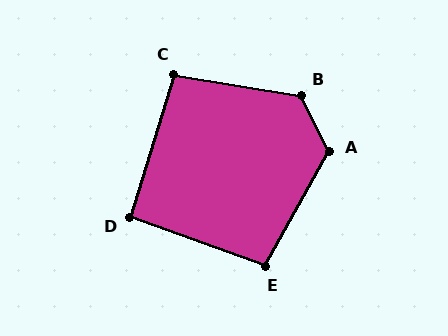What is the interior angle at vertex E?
Approximately 99 degrees (obtuse).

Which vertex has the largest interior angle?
B, at approximately 125 degrees.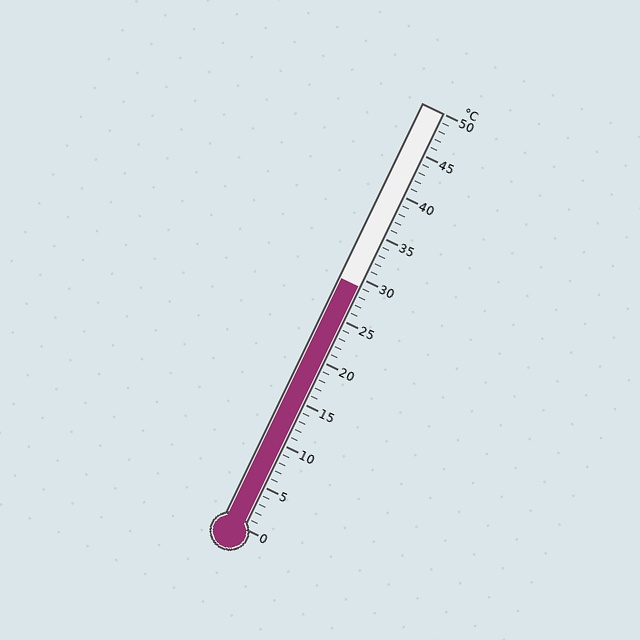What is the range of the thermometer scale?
The thermometer scale ranges from 0°C to 50°C.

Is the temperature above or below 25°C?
The temperature is above 25°C.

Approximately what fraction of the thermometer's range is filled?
The thermometer is filled to approximately 60% of its range.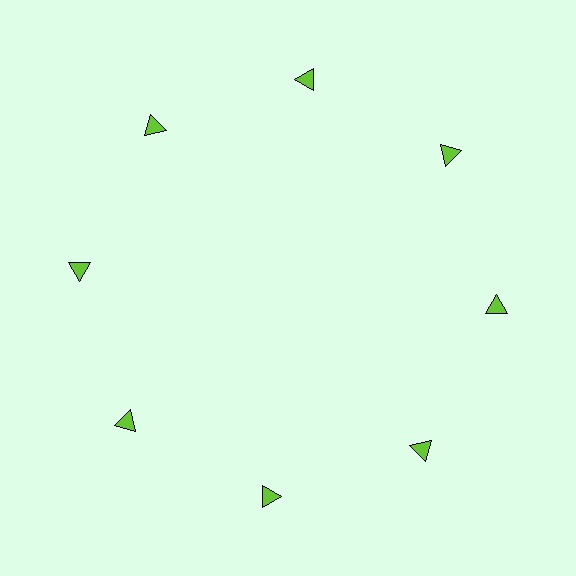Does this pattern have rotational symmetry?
Yes, this pattern has 8-fold rotational symmetry. It looks the same after rotating 45 degrees around the center.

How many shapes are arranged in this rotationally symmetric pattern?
There are 8 shapes, arranged in 8 groups of 1.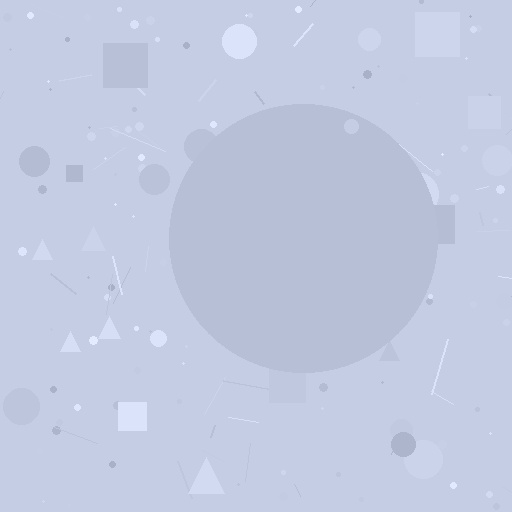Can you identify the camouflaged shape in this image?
The camouflaged shape is a circle.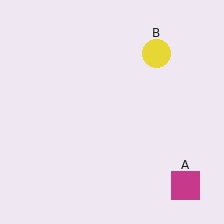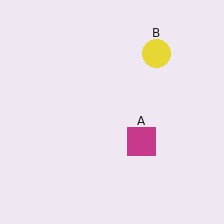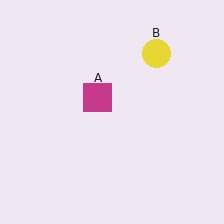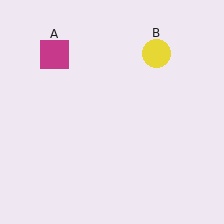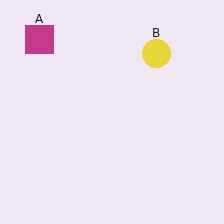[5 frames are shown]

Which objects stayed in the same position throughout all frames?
Yellow circle (object B) remained stationary.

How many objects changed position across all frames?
1 object changed position: magenta square (object A).